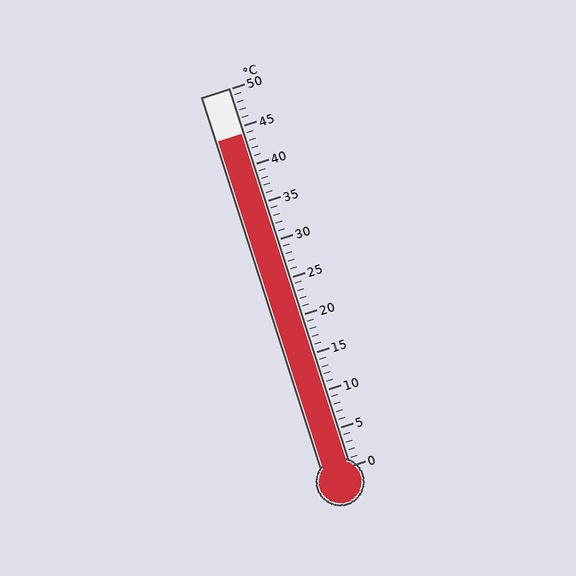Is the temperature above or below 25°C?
The temperature is above 25°C.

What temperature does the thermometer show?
The thermometer shows approximately 44°C.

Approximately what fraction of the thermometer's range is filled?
The thermometer is filled to approximately 90% of its range.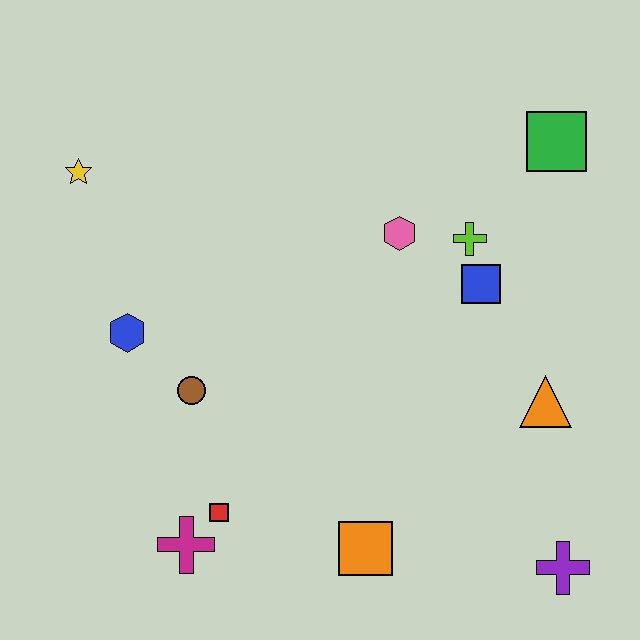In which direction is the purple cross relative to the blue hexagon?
The purple cross is to the right of the blue hexagon.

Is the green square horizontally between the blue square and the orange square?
No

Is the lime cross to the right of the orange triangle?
No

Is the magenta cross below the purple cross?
No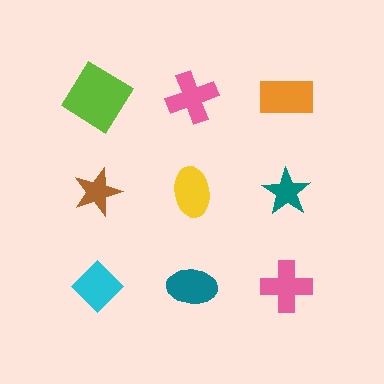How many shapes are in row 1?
3 shapes.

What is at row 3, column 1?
A cyan diamond.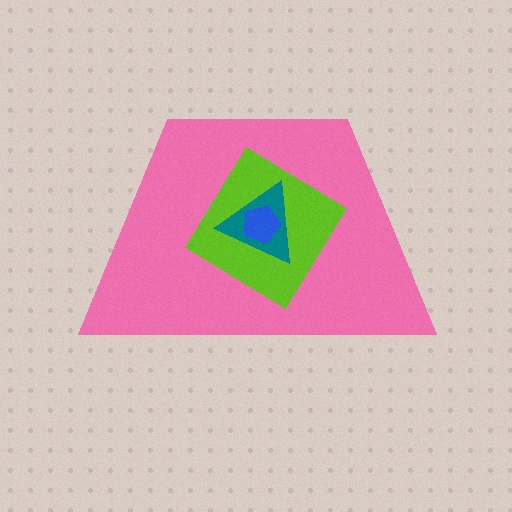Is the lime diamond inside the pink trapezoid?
Yes.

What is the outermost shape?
The pink trapezoid.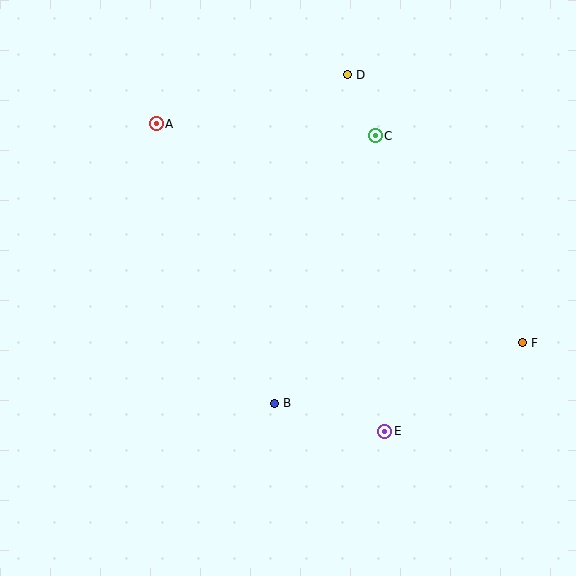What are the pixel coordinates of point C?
Point C is at (375, 136).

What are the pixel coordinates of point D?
Point D is at (347, 75).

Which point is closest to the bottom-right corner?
Point F is closest to the bottom-right corner.